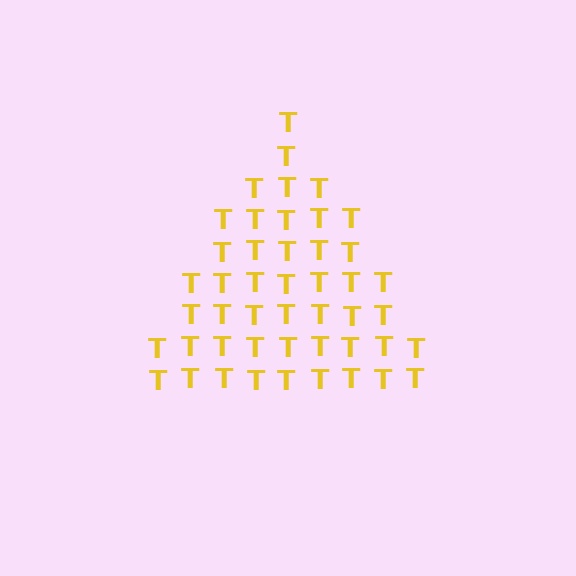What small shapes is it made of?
It is made of small letter T's.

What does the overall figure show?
The overall figure shows a triangle.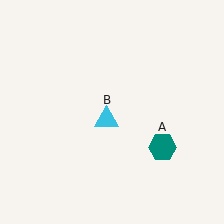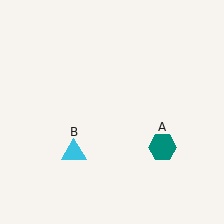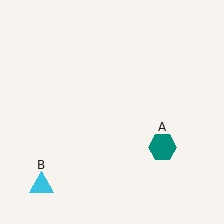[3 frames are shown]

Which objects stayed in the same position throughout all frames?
Teal hexagon (object A) remained stationary.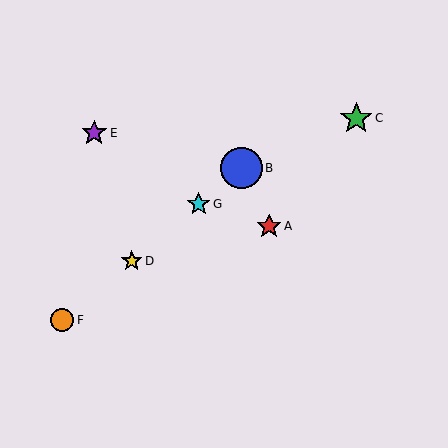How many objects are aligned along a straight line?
4 objects (B, D, F, G) are aligned along a straight line.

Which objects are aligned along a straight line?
Objects B, D, F, G are aligned along a straight line.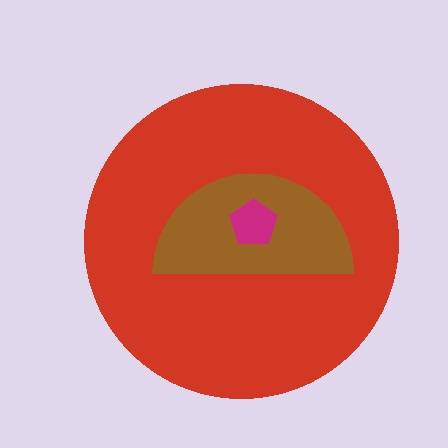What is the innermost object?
The magenta pentagon.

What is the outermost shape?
The red circle.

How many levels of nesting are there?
3.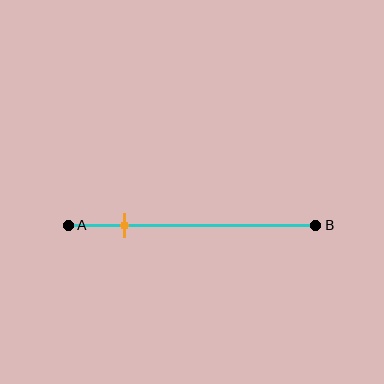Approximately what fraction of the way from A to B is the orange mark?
The orange mark is approximately 25% of the way from A to B.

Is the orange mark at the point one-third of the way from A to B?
No, the mark is at about 25% from A, not at the 33% one-third point.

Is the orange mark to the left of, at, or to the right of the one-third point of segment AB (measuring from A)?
The orange mark is to the left of the one-third point of segment AB.